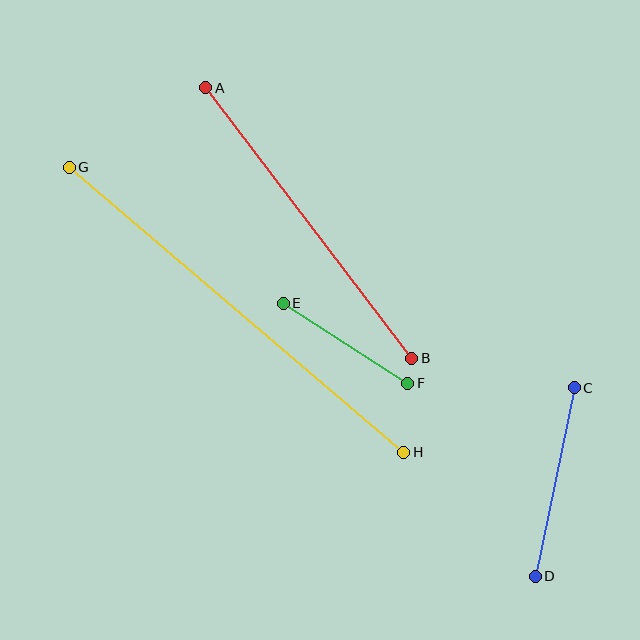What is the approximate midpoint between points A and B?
The midpoint is at approximately (309, 223) pixels.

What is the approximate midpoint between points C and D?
The midpoint is at approximately (555, 482) pixels.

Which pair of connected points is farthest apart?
Points G and H are farthest apart.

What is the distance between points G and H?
The distance is approximately 440 pixels.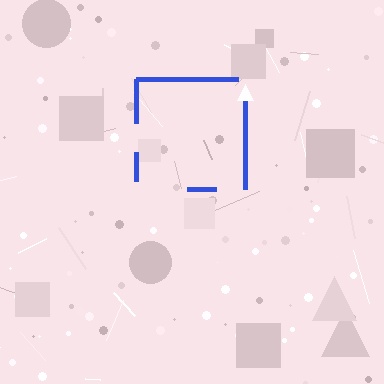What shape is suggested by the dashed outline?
The dashed outline suggests a square.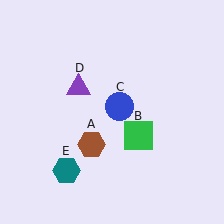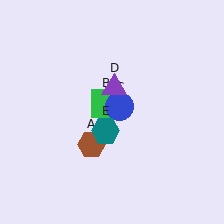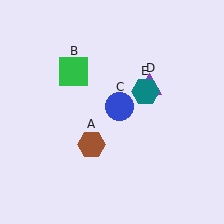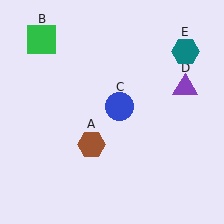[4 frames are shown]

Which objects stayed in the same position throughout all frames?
Brown hexagon (object A) and blue circle (object C) remained stationary.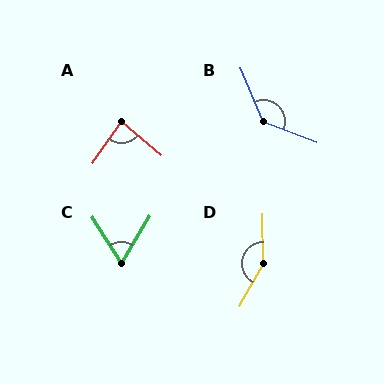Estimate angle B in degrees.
Approximately 134 degrees.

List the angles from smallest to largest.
C (64°), A (85°), B (134°), D (150°).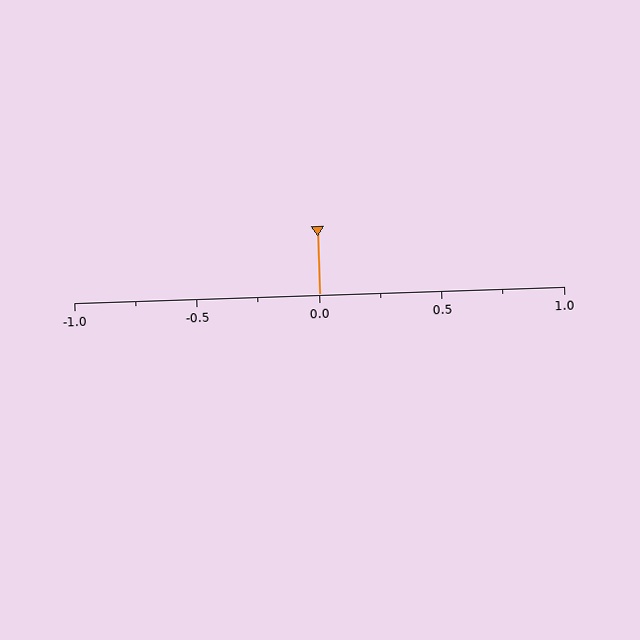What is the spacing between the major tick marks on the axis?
The major ticks are spaced 0.5 apart.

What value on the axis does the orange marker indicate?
The marker indicates approximately 0.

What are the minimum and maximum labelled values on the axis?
The axis runs from -1.0 to 1.0.